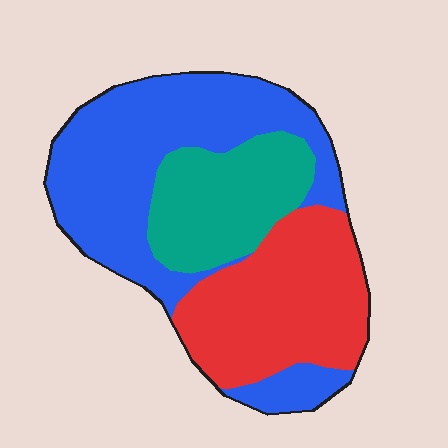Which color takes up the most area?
Blue, at roughly 45%.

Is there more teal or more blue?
Blue.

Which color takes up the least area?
Teal, at roughly 20%.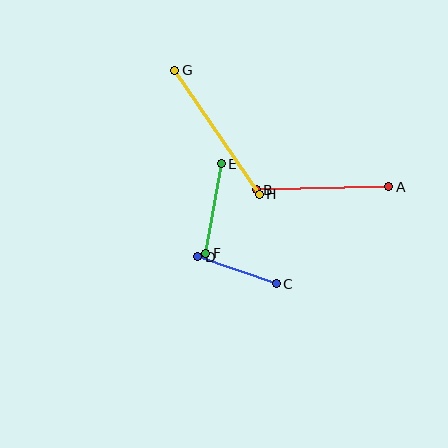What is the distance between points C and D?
The distance is approximately 83 pixels.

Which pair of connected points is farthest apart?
Points G and H are farthest apart.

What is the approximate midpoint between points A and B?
The midpoint is at approximately (322, 188) pixels.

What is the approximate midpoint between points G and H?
The midpoint is at approximately (217, 132) pixels.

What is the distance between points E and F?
The distance is approximately 91 pixels.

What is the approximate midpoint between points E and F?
The midpoint is at approximately (213, 209) pixels.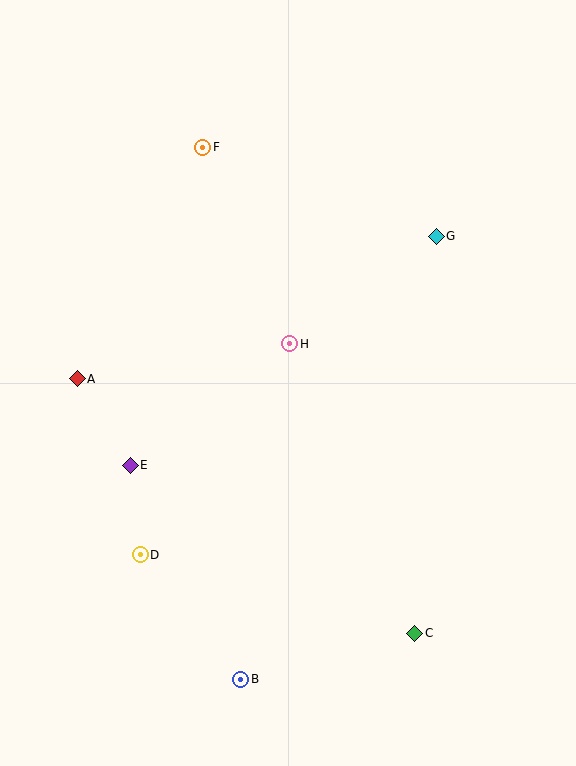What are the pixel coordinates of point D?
Point D is at (140, 555).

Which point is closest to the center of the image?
Point H at (290, 344) is closest to the center.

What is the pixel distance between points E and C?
The distance between E and C is 331 pixels.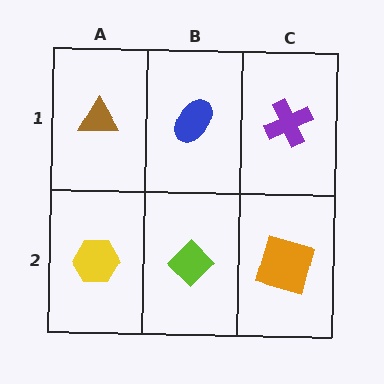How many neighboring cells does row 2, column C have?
2.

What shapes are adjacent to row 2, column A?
A brown triangle (row 1, column A), a lime diamond (row 2, column B).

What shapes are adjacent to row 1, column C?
An orange square (row 2, column C), a blue ellipse (row 1, column B).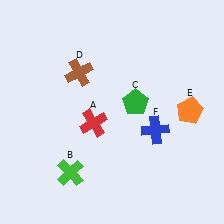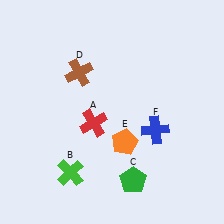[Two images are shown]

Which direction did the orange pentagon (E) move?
The orange pentagon (E) moved left.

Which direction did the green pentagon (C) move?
The green pentagon (C) moved down.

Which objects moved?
The objects that moved are: the green pentagon (C), the orange pentagon (E).